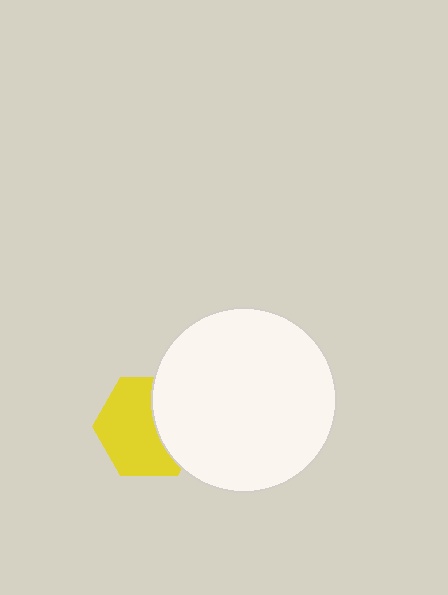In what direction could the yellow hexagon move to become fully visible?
The yellow hexagon could move left. That would shift it out from behind the white circle entirely.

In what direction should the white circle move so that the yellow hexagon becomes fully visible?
The white circle should move right. That is the shortest direction to clear the overlap and leave the yellow hexagon fully visible.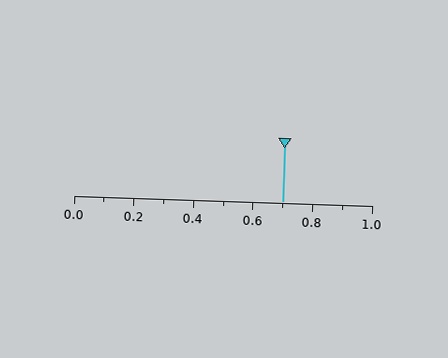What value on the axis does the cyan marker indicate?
The marker indicates approximately 0.7.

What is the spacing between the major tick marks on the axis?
The major ticks are spaced 0.2 apart.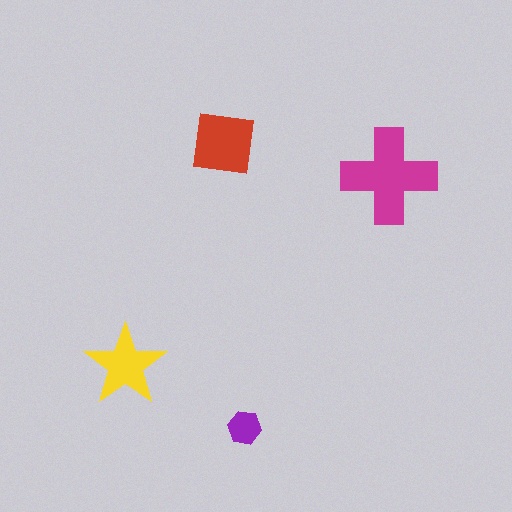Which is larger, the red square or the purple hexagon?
The red square.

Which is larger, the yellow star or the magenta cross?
The magenta cross.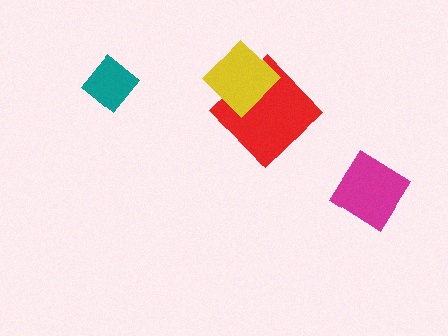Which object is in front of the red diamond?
The yellow diamond is in front of the red diamond.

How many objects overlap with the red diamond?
1 object overlaps with the red diamond.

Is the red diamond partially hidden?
Yes, it is partially covered by another shape.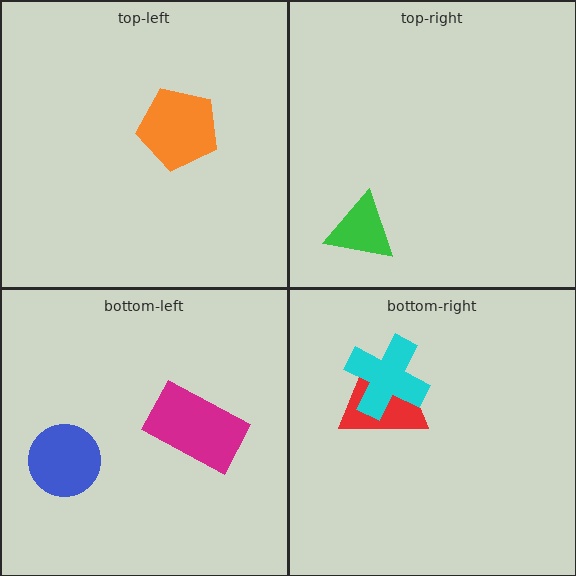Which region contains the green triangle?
The top-right region.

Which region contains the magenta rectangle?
The bottom-left region.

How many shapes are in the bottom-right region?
2.